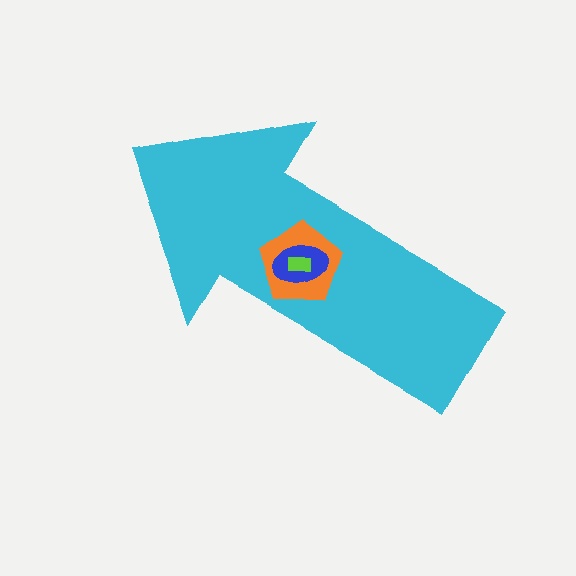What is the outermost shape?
The cyan arrow.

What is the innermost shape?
The lime rectangle.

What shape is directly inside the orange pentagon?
The blue ellipse.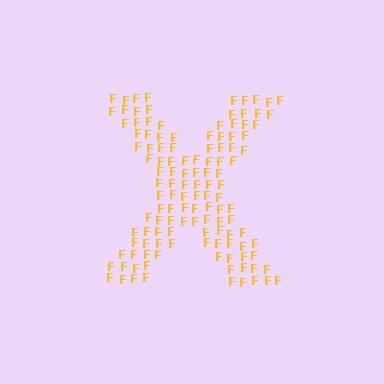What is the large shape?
The large shape is the letter X.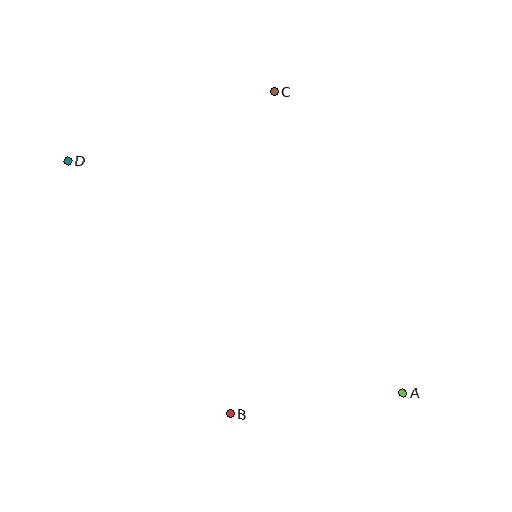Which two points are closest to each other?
Points A and B are closest to each other.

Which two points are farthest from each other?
Points A and D are farthest from each other.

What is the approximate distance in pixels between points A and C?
The distance between A and C is approximately 328 pixels.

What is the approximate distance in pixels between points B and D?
The distance between B and D is approximately 301 pixels.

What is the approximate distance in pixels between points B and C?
The distance between B and C is approximately 325 pixels.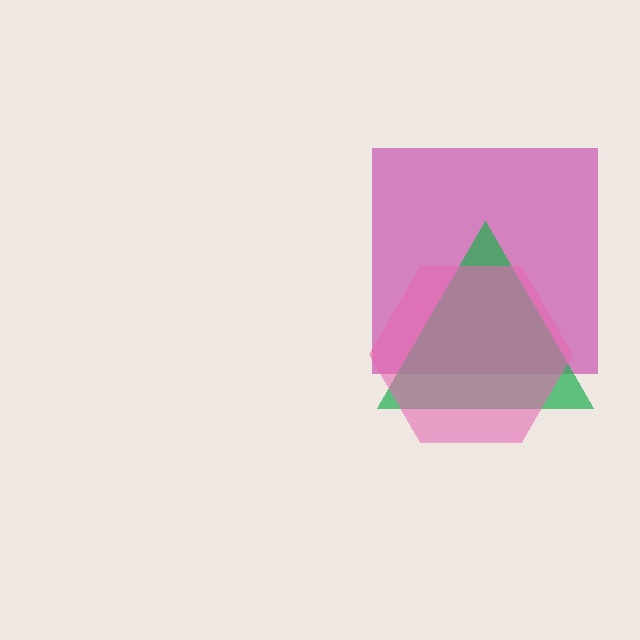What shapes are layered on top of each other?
The layered shapes are: a magenta square, a green triangle, a pink hexagon.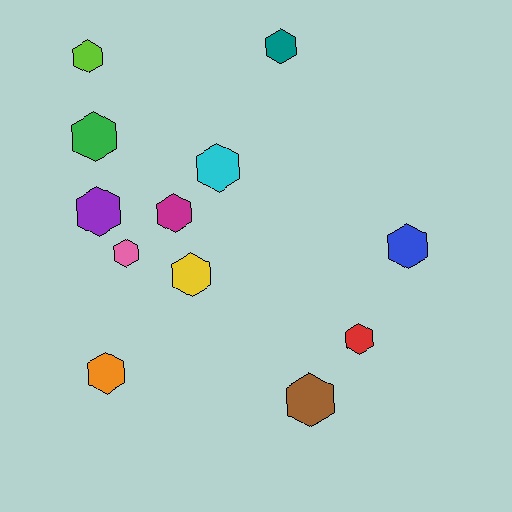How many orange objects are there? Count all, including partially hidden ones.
There is 1 orange object.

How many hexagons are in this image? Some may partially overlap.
There are 12 hexagons.